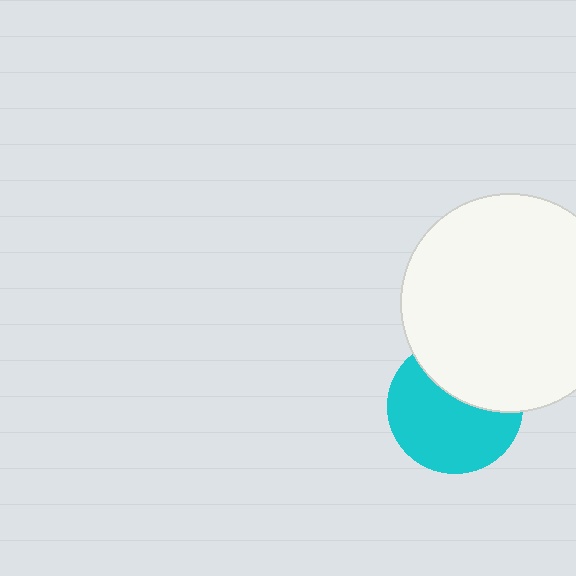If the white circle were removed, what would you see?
You would see the complete cyan circle.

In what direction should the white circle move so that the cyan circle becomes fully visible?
The white circle should move up. That is the shortest direction to clear the overlap and leave the cyan circle fully visible.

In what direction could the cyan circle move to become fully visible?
The cyan circle could move down. That would shift it out from behind the white circle entirely.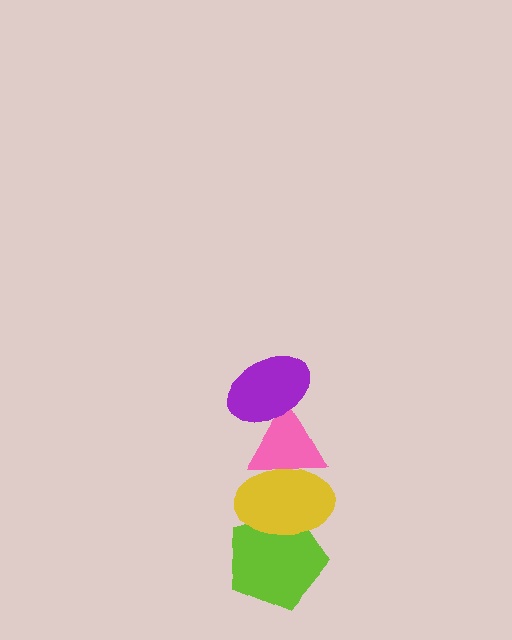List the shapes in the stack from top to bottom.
From top to bottom: the purple ellipse, the pink triangle, the yellow ellipse, the lime pentagon.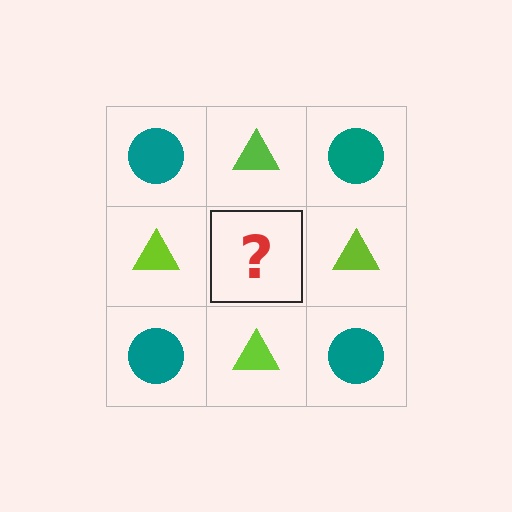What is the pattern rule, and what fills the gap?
The rule is that it alternates teal circle and lime triangle in a checkerboard pattern. The gap should be filled with a teal circle.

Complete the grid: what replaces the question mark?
The question mark should be replaced with a teal circle.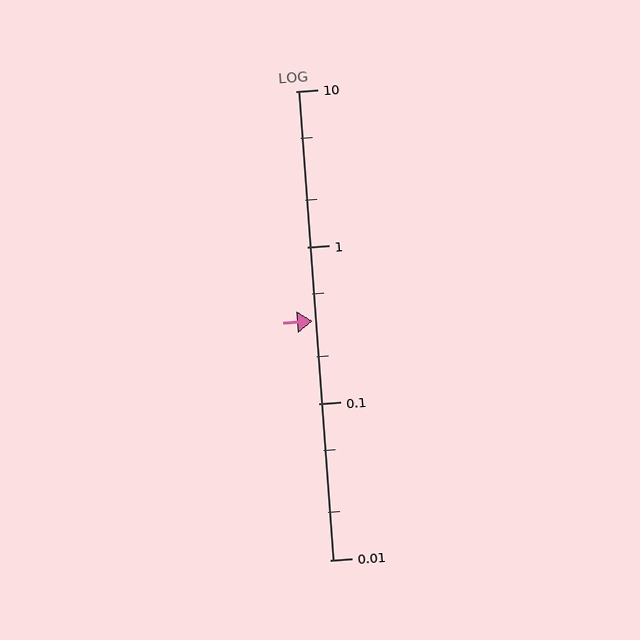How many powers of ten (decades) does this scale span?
The scale spans 3 decades, from 0.01 to 10.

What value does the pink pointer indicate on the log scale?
The pointer indicates approximately 0.34.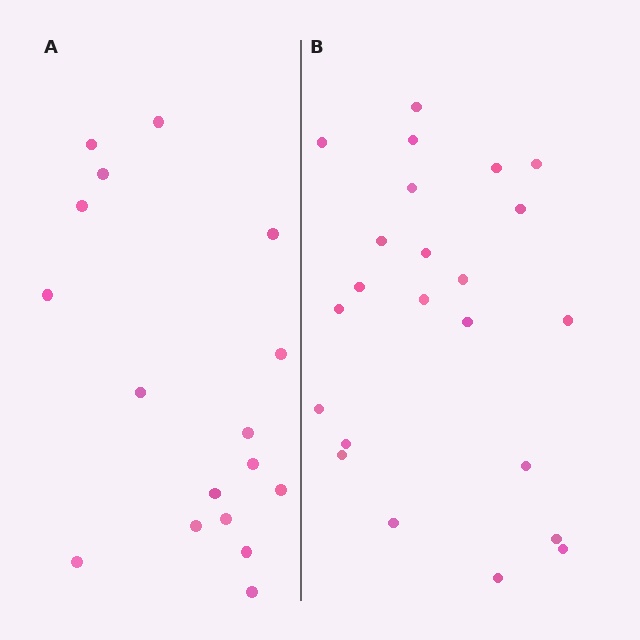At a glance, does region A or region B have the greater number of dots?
Region B (the right region) has more dots.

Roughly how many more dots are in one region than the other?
Region B has about 6 more dots than region A.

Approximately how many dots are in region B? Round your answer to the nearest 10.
About 20 dots. (The exact count is 23, which rounds to 20.)